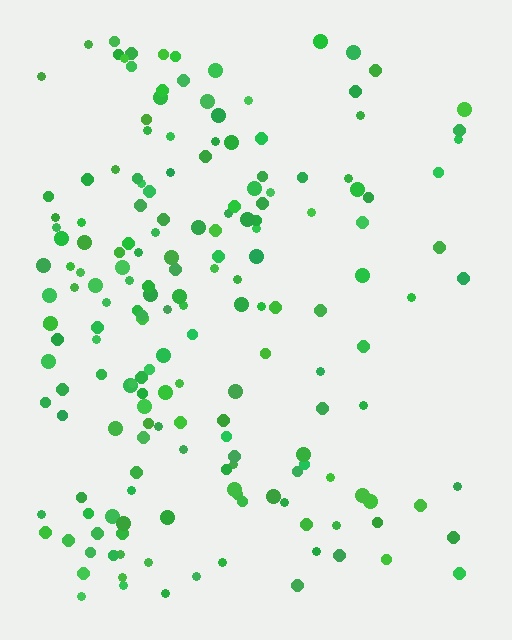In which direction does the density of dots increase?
From right to left, with the left side densest.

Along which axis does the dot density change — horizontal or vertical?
Horizontal.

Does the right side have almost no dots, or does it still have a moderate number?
Still a moderate number, just noticeably fewer than the left.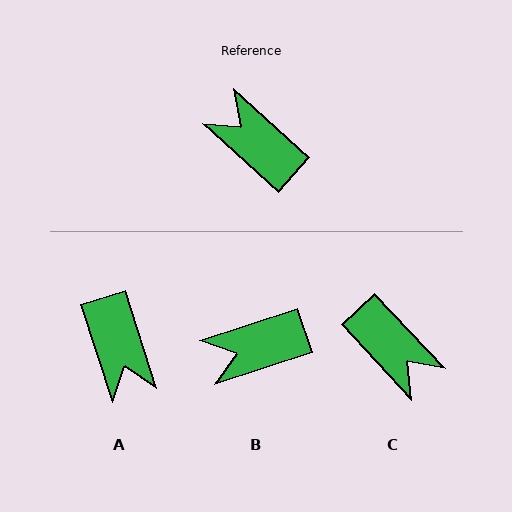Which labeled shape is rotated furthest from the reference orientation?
C, about 175 degrees away.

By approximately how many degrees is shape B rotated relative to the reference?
Approximately 60 degrees counter-clockwise.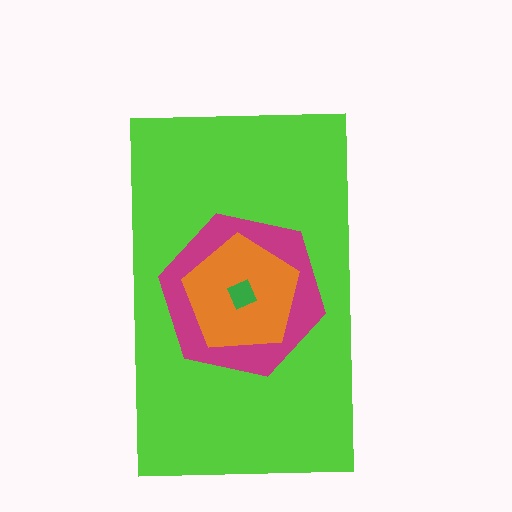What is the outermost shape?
The lime rectangle.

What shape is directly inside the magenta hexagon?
The orange pentagon.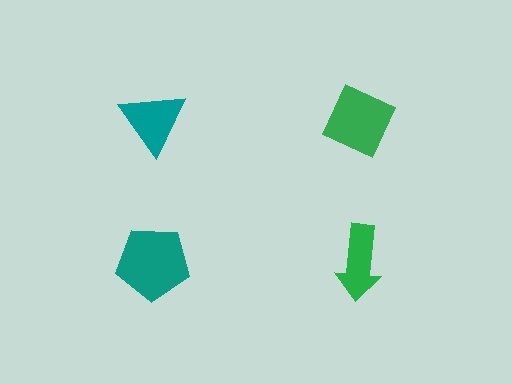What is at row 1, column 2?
A green diamond.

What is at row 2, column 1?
A teal pentagon.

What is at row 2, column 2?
A green arrow.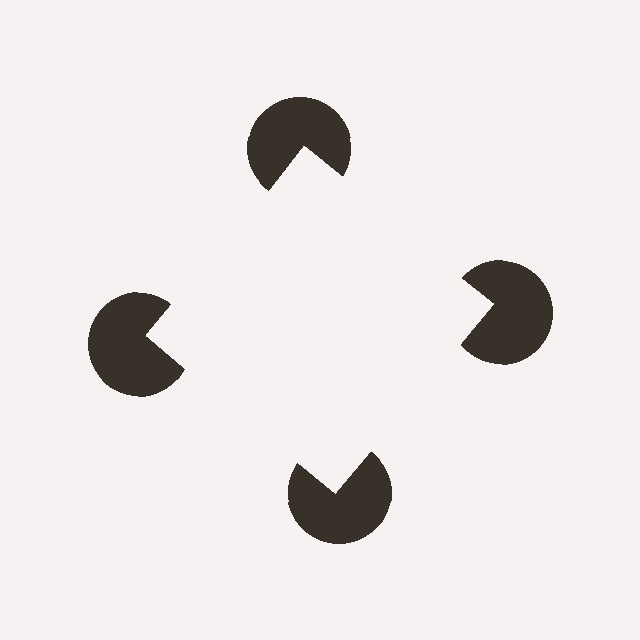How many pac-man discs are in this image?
There are 4 — one at each vertex of the illusory square.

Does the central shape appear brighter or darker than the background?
It typically appears slightly brighter than the background, even though no actual brightness change is drawn.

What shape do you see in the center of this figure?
An illusory square — its edges are inferred from the aligned wedge cuts in the pac-man discs, not physically drawn.